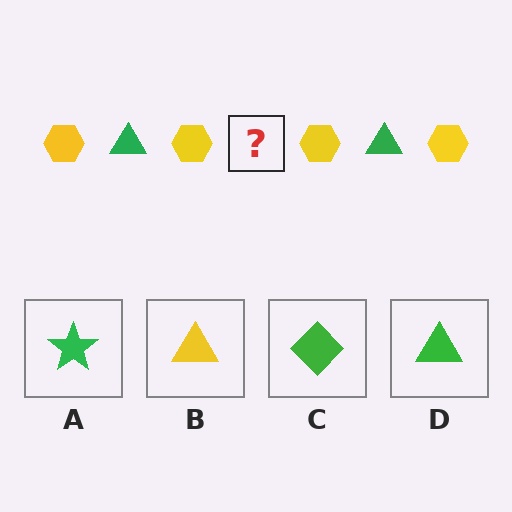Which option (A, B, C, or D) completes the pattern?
D.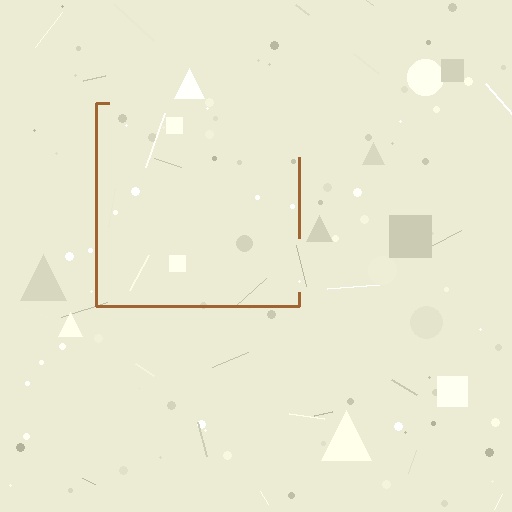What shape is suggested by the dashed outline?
The dashed outline suggests a square.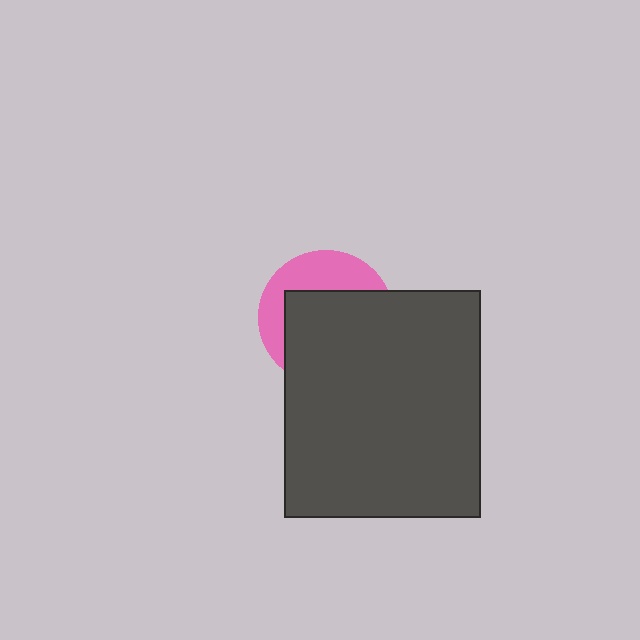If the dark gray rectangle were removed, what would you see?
You would see the complete pink circle.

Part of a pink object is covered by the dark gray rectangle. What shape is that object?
It is a circle.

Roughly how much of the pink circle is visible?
A small part of it is visible (roughly 35%).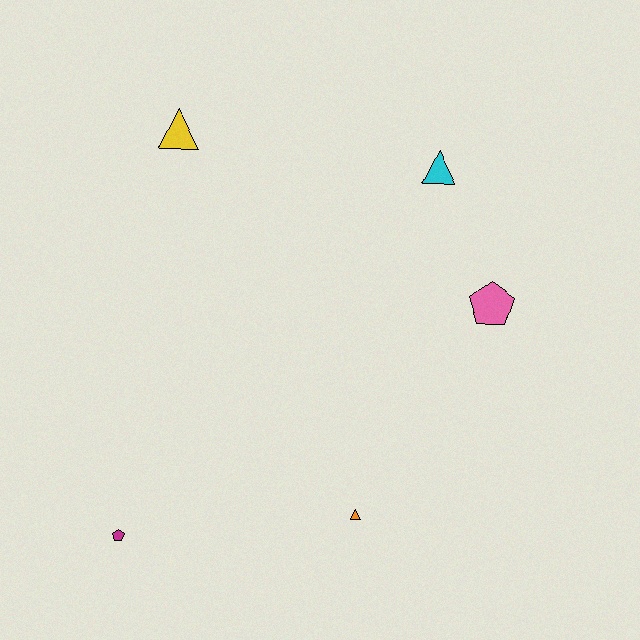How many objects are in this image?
There are 5 objects.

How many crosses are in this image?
There are no crosses.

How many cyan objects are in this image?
There is 1 cyan object.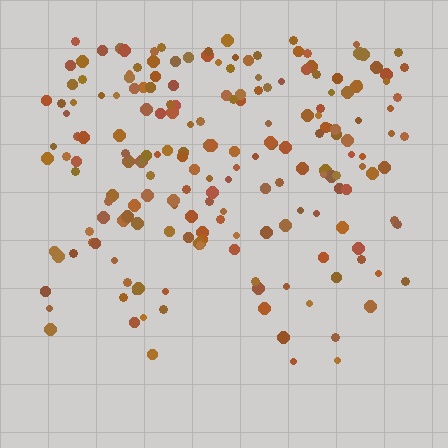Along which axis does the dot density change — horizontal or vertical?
Vertical.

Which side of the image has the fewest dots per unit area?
The bottom.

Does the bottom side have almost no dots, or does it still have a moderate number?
Still a moderate number, just noticeably fewer than the top.